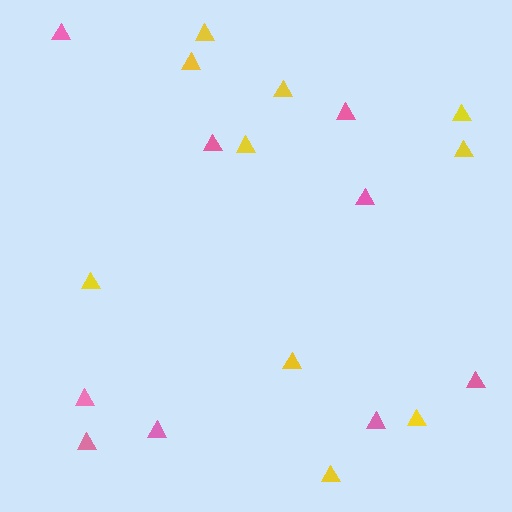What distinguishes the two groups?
There are 2 groups: one group of pink triangles (9) and one group of yellow triangles (10).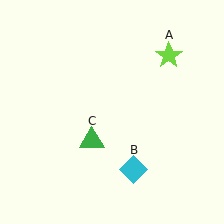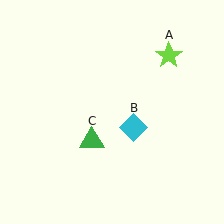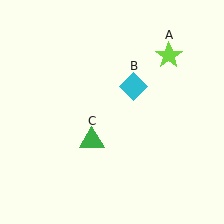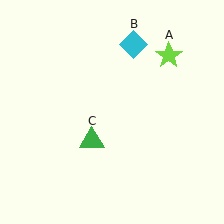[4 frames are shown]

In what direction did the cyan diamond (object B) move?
The cyan diamond (object B) moved up.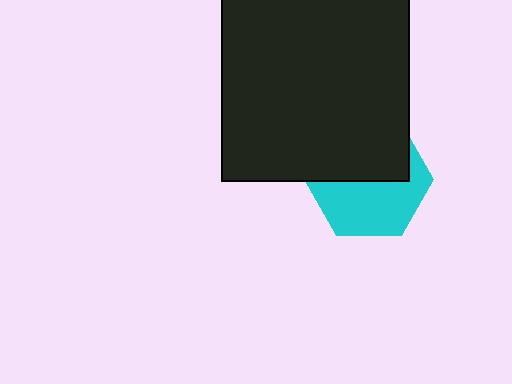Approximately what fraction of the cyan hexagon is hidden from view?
Roughly 47% of the cyan hexagon is hidden behind the black square.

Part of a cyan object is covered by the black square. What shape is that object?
It is a hexagon.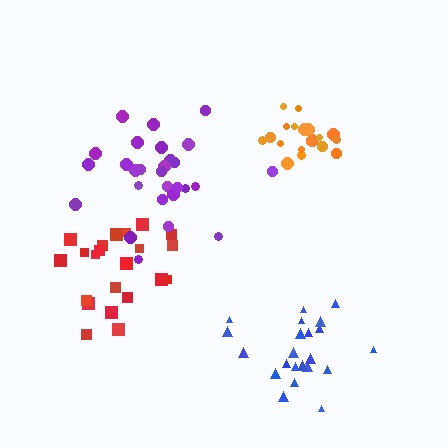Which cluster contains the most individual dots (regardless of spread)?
Purple (29).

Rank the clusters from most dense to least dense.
orange, red, blue, purple.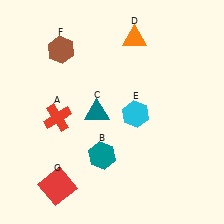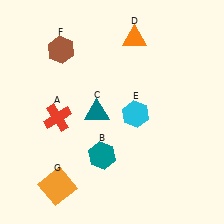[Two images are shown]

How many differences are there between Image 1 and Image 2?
There is 1 difference between the two images.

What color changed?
The square (G) changed from red in Image 1 to orange in Image 2.